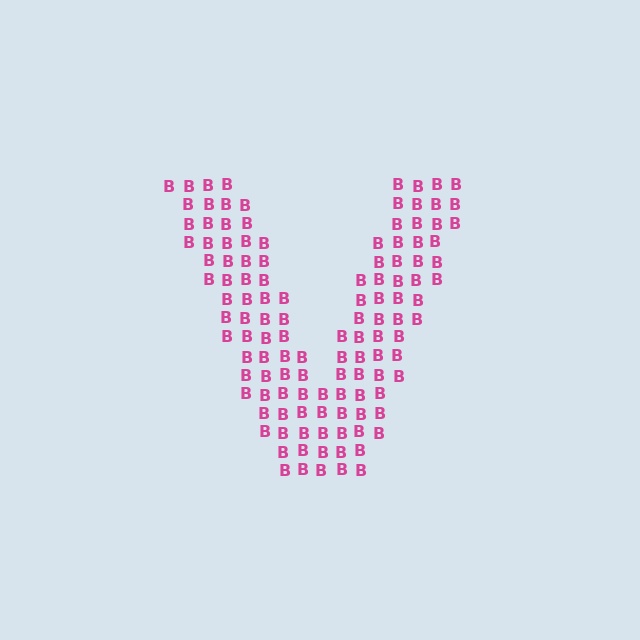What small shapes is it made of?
It is made of small letter B's.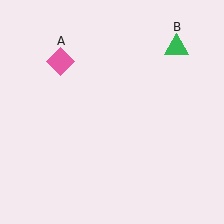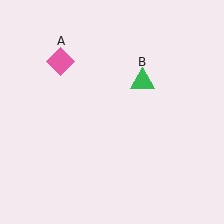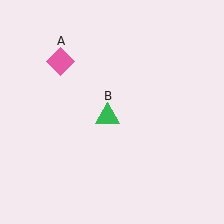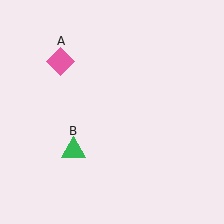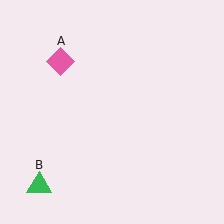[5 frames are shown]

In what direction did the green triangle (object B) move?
The green triangle (object B) moved down and to the left.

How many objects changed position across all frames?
1 object changed position: green triangle (object B).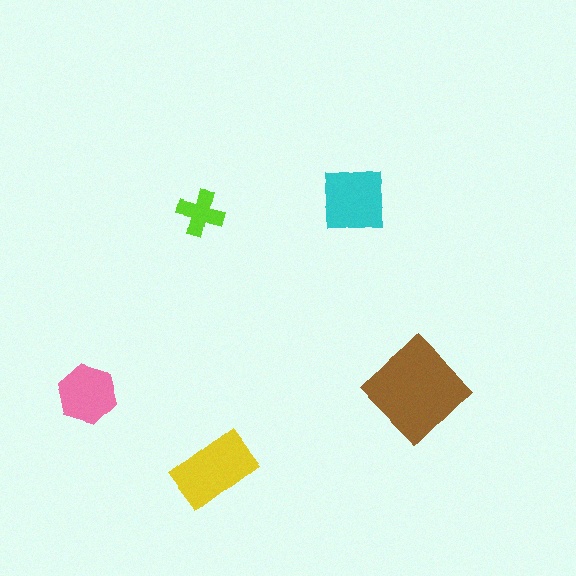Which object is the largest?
The brown diamond.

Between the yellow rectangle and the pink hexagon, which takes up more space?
The yellow rectangle.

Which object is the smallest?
The lime cross.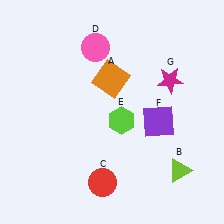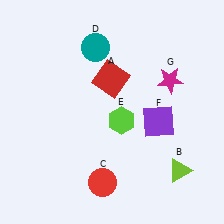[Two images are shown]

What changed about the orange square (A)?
In Image 1, A is orange. In Image 2, it changed to red.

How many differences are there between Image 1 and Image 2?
There are 2 differences between the two images.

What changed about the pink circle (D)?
In Image 1, D is pink. In Image 2, it changed to teal.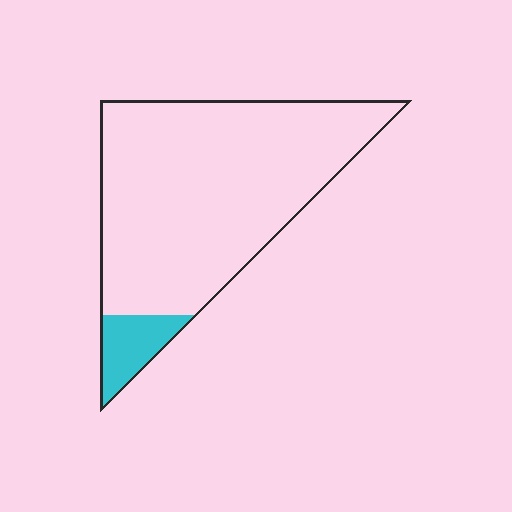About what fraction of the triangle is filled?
About one tenth (1/10).